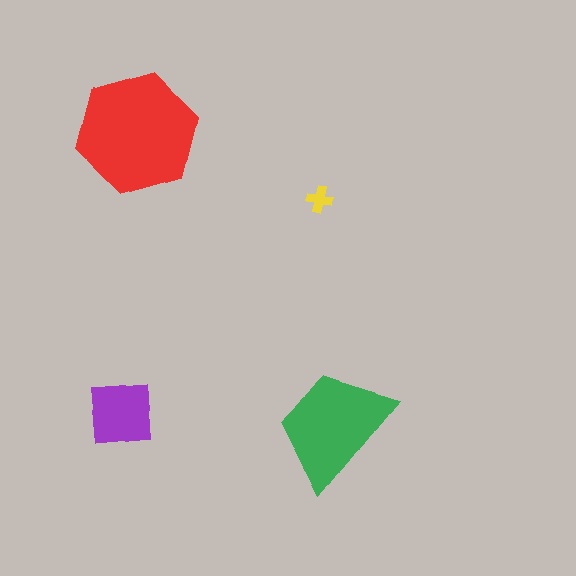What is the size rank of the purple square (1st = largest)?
3rd.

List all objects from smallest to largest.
The yellow cross, the purple square, the green trapezoid, the red hexagon.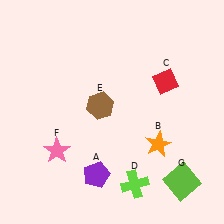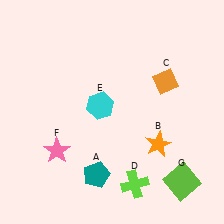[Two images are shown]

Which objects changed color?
A changed from purple to teal. C changed from red to orange. E changed from brown to cyan.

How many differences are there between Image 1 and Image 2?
There are 3 differences between the two images.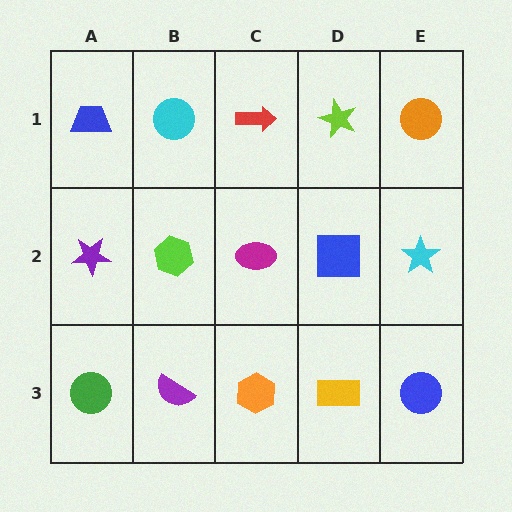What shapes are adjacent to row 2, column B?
A cyan circle (row 1, column B), a purple semicircle (row 3, column B), a purple star (row 2, column A), a magenta ellipse (row 2, column C).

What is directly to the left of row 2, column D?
A magenta ellipse.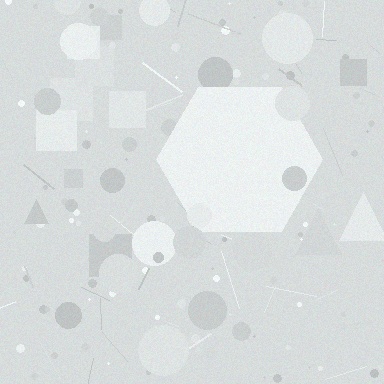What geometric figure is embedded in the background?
A hexagon is embedded in the background.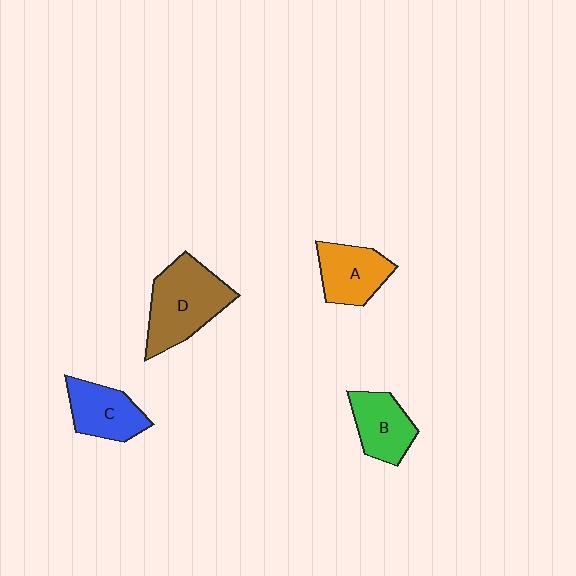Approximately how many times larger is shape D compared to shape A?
Approximately 1.5 times.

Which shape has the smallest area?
Shape B (green).